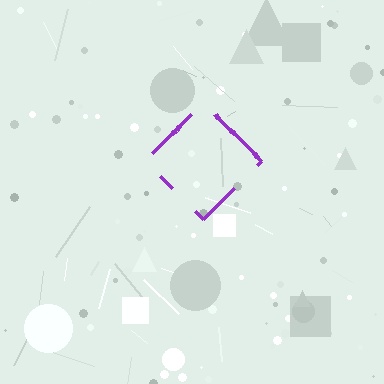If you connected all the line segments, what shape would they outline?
They would outline a diamond.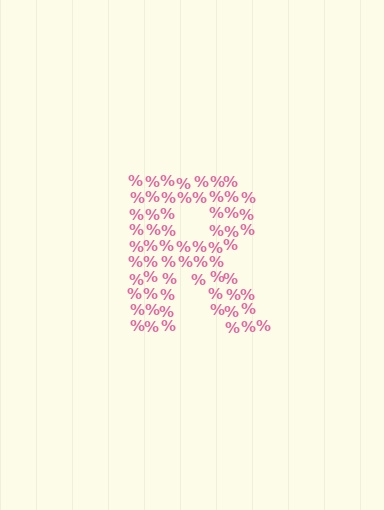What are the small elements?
The small elements are percent signs.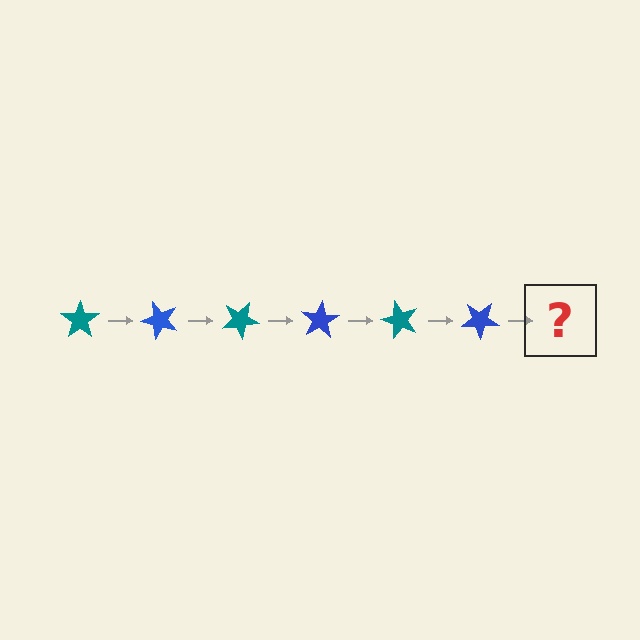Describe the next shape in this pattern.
It should be a teal star, rotated 300 degrees from the start.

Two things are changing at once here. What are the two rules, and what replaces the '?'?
The two rules are that it rotates 50 degrees each step and the color cycles through teal and blue. The '?' should be a teal star, rotated 300 degrees from the start.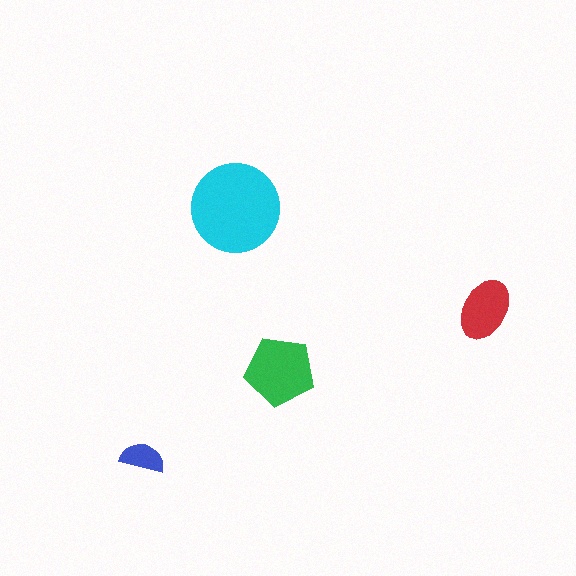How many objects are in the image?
There are 4 objects in the image.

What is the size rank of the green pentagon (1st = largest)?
2nd.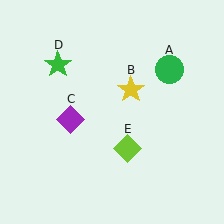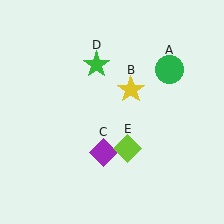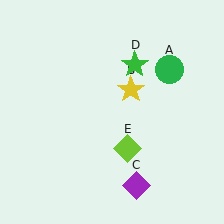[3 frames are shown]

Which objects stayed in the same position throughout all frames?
Green circle (object A) and yellow star (object B) and lime diamond (object E) remained stationary.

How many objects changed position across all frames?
2 objects changed position: purple diamond (object C), green star (object D).